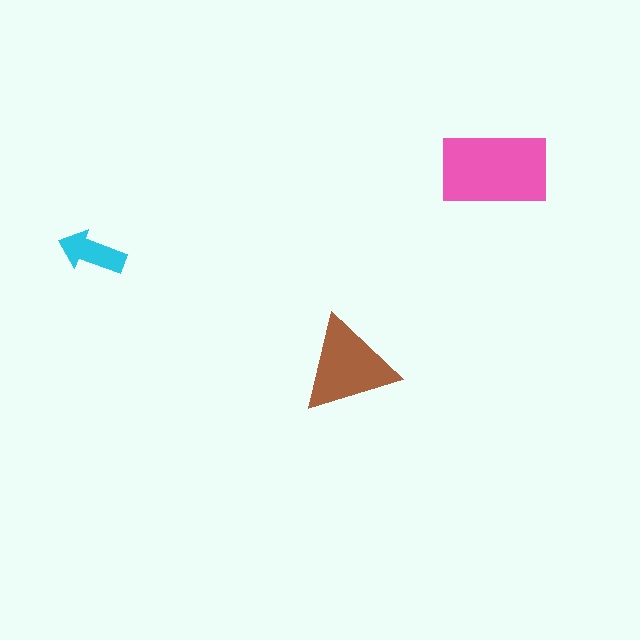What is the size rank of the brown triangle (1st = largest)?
2nd.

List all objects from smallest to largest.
The cyan arrow, the brown triangle, the pink rectangle.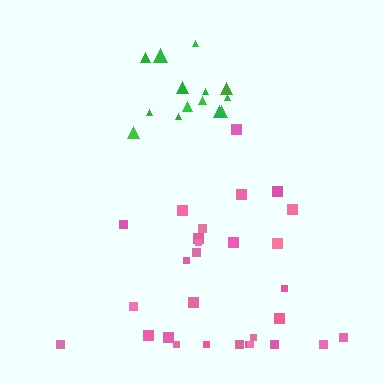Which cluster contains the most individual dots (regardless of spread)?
Pink (30).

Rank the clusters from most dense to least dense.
green, pink.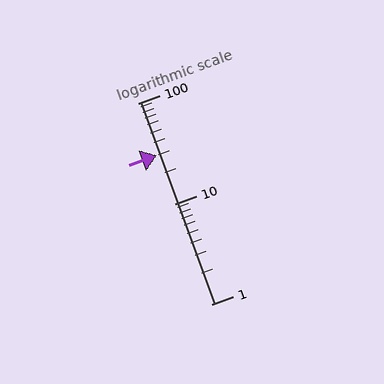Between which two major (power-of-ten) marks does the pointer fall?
The pointer is between 10 and 100.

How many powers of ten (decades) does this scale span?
The scale spans 2 decades, from 1 to 100.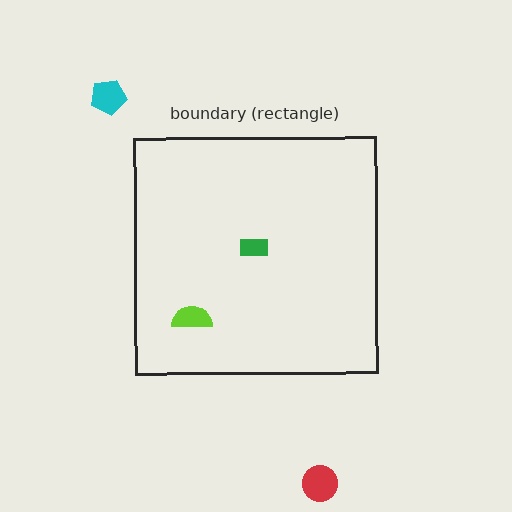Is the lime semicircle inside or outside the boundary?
Inside.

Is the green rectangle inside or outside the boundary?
Inside.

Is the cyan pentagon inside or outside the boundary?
Outside.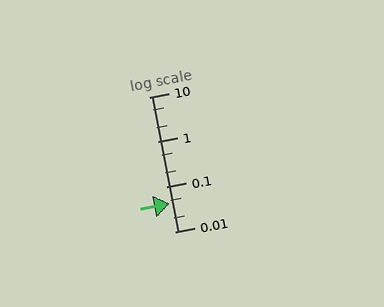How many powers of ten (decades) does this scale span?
The scale spans 3 decades, from 0.01 to 10.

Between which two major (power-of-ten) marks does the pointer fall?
The pointer is between 0.01 and 0.1.